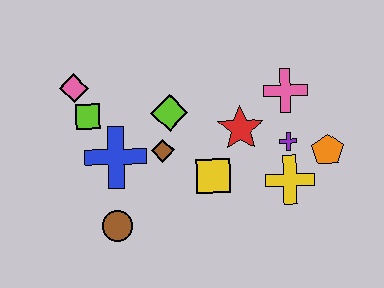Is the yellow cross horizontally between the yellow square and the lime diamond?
No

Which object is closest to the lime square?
The pink diamond is closest to the lime square.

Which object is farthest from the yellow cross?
The pink diamond is farthest from the yellow cross.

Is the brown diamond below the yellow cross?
No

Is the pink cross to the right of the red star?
Yes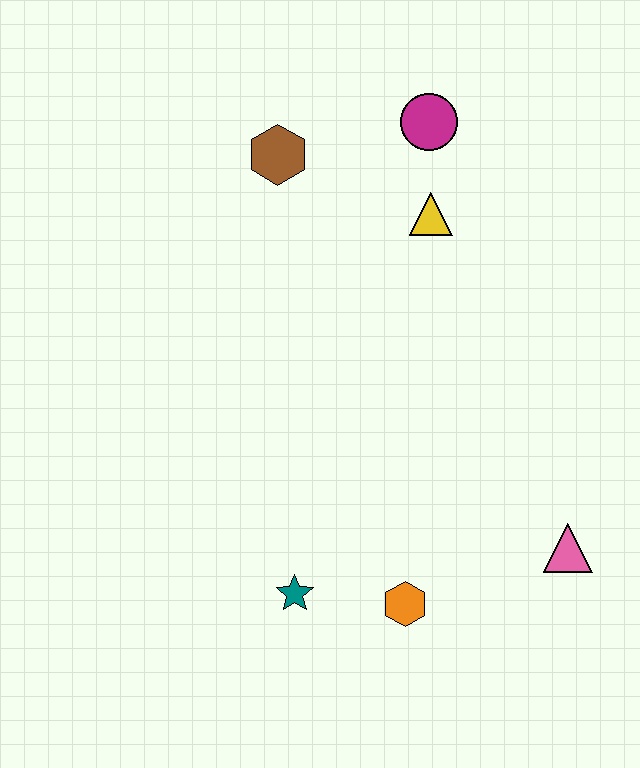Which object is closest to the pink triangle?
The orange hexagon is closest to the pink triangle.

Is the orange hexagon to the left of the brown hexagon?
No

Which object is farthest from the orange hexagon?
The magenta circle is farthest from the orange hexagon.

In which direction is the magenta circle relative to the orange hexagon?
The magenta circle is above the orange hexagon.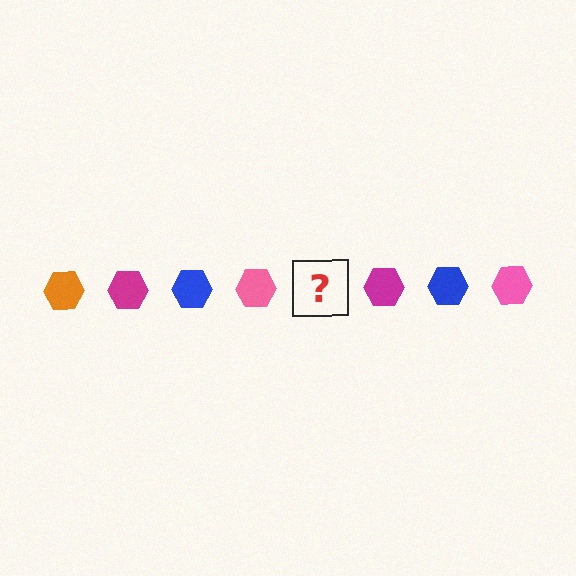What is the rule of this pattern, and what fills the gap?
The rule is that the pattern cycles through orange, magenta, blue, pink hexagons. The gap should be filled with an orange hexagon.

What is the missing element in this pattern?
The missing element is an orange hexagon.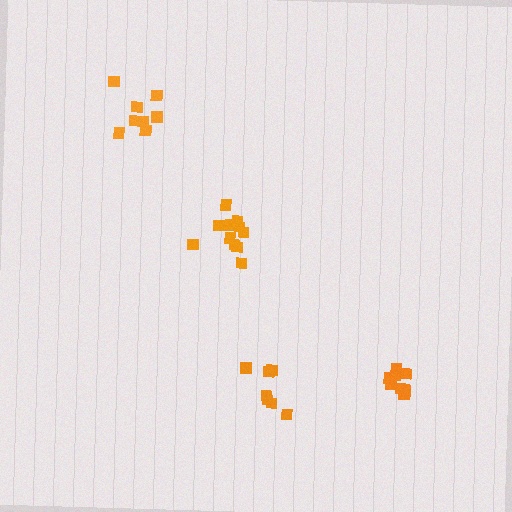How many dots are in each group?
Group 1: 11 dots, Group 2: 8 dots, Group 3: 9 dots, Group 4: 7 dots (35 total).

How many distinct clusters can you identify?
There are 4 distinct clusters.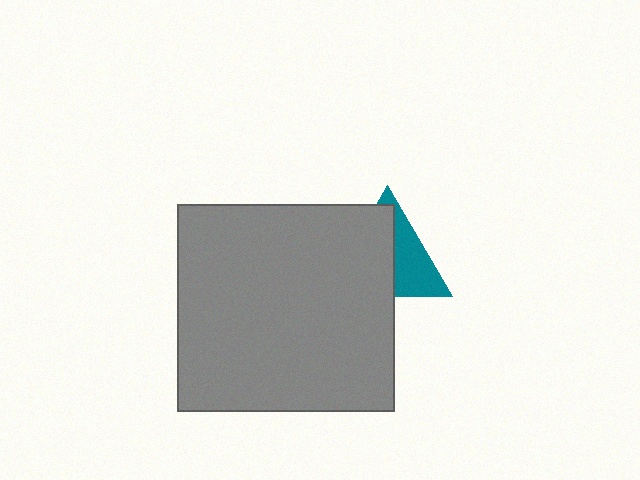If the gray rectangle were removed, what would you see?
You would see the complete teal triangle.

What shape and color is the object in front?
The object in front is a gray rectangle.